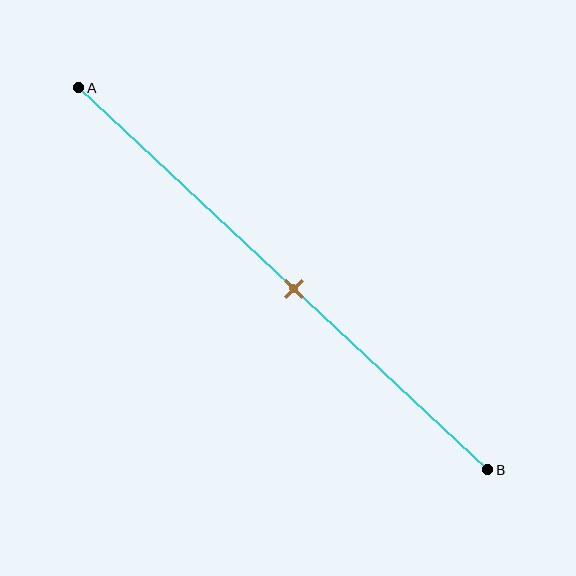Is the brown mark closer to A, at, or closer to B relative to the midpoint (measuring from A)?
The brown mark is approximately at the midpoint of segment AB.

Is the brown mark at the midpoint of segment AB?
Yes, the mark is approximately at the midpoint.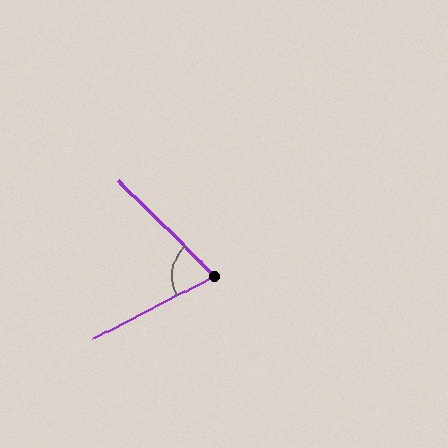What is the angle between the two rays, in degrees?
Approximately 72 degrees.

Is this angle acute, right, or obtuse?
It is acute.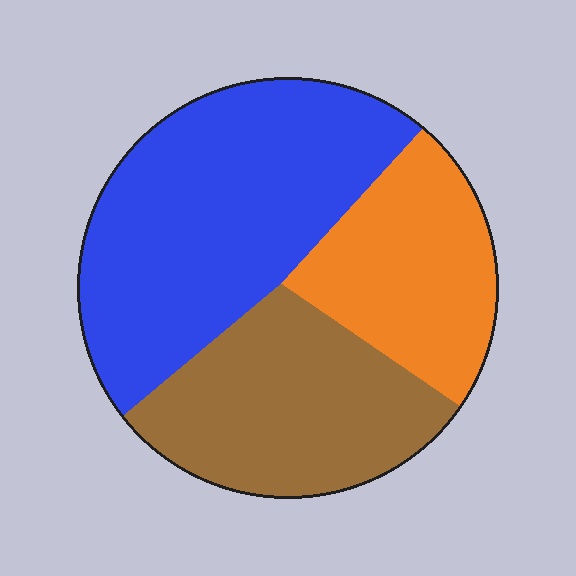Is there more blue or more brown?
Blue.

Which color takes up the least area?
Orange, at roughly 25%.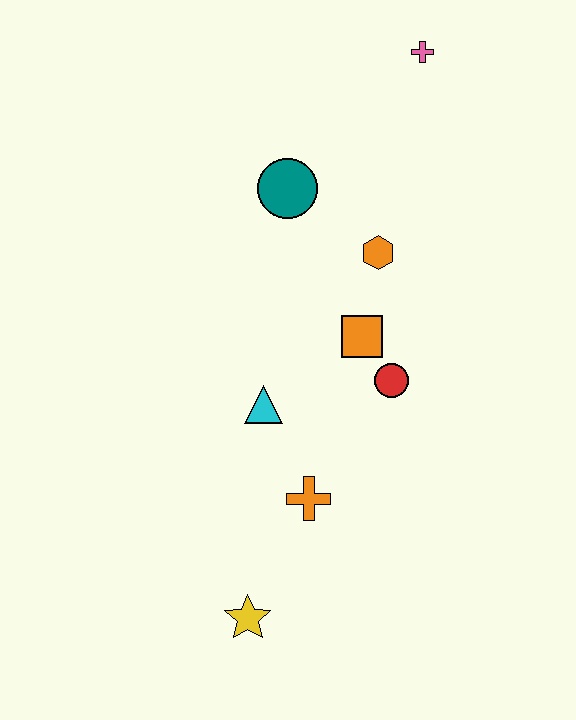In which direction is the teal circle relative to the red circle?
The teal circle is above the red circle.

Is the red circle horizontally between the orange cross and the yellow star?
No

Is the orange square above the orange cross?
Yes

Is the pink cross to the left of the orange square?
No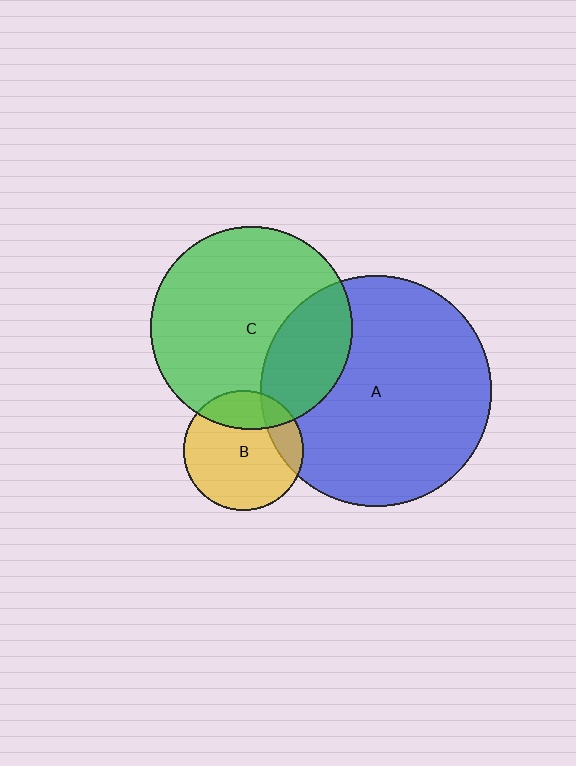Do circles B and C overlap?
Yes.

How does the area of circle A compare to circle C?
Approximately 1.3 times.